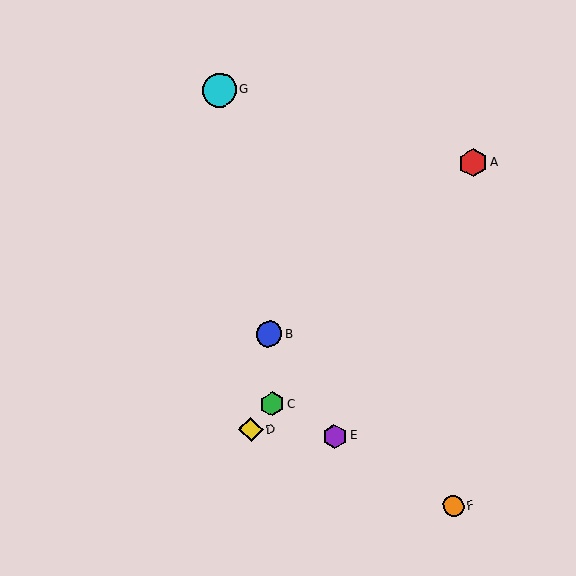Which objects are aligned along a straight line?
Objects A, C, D are aligned along a straight line.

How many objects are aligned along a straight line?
3 objects (A, C, D) are aligned along a straight line.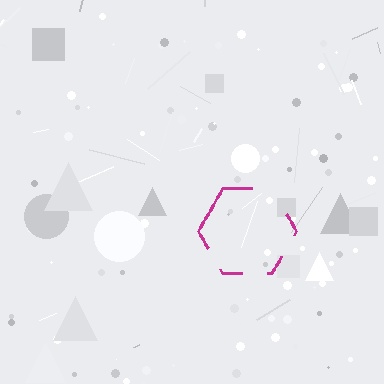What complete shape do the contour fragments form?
The contour fragments form a hexagon.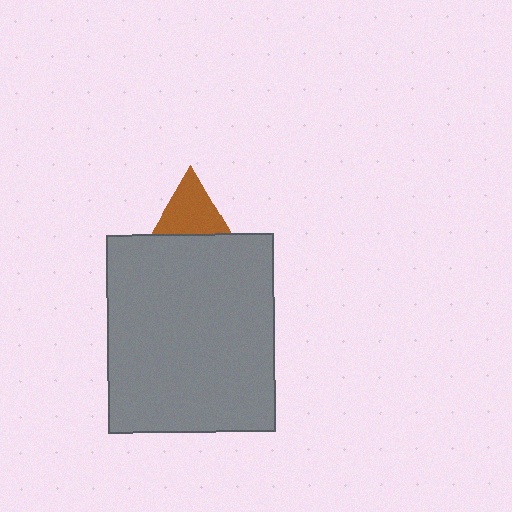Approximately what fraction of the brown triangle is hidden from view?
Roughly 53% of the brown triangle is hidden behind the gray rectangle.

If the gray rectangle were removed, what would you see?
You would see the complete brown triangle.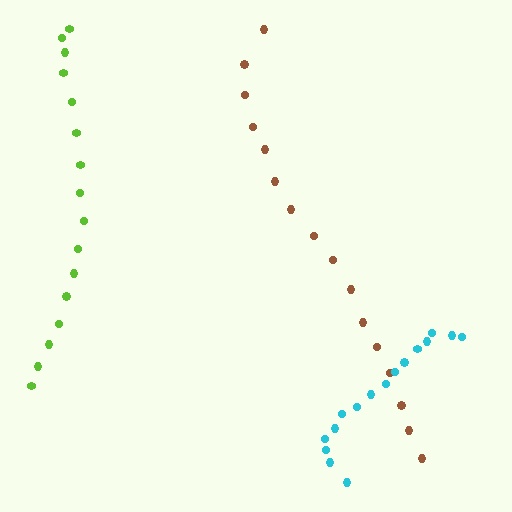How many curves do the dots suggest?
There are 3 distinct paths.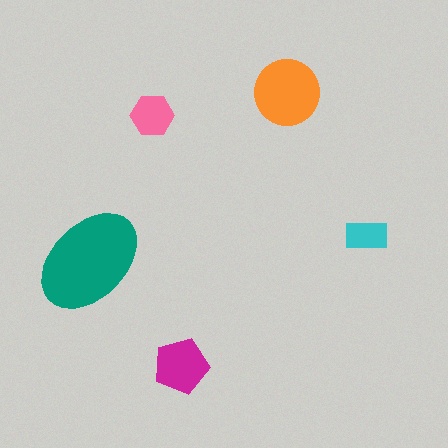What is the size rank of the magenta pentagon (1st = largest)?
3rd.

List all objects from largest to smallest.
The teal ellipse, the orange circle, the magenta pentagon, the pink hexagon, the cyan rectangle.